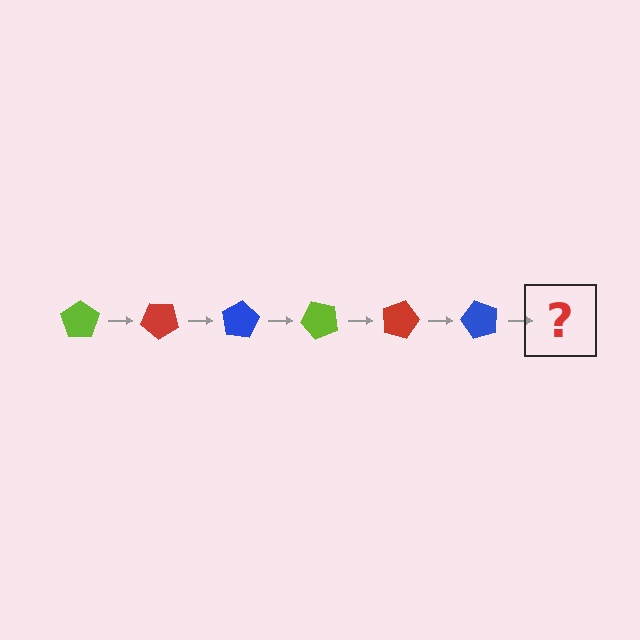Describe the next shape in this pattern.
It should be a lime pentagon, rotated 240 degrees from the start.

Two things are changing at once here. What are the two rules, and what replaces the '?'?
The two rules are that it rotates 40 degrees each step and the color cycles through lime, red, and blue. The '?' should be a lime pentagon, rotated 240 degrees from the start.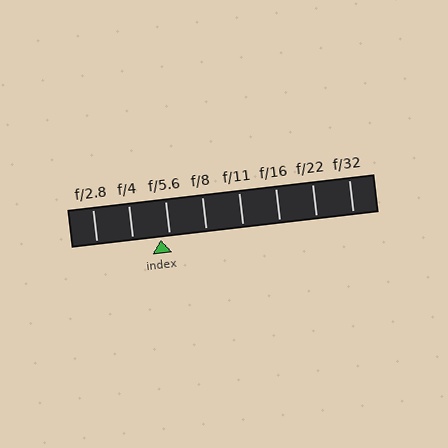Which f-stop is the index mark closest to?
The index mark is closest to f/5.6.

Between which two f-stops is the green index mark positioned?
The index mark is between f/4 and f/5.6.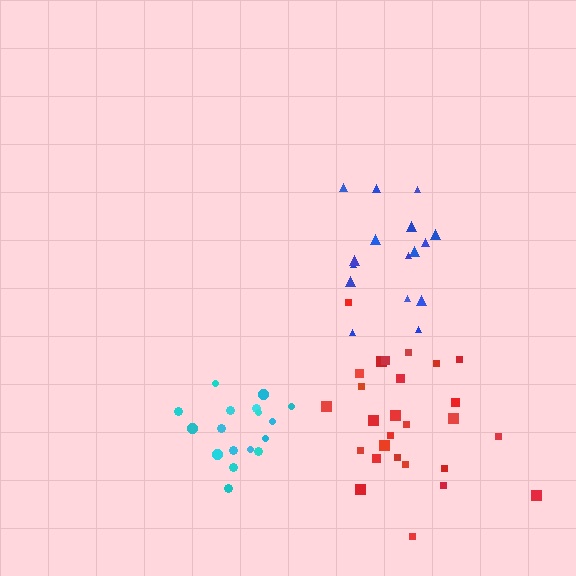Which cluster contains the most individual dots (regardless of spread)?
Red (27).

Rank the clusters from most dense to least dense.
cyan, red, blue.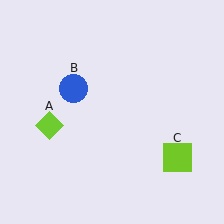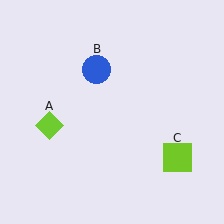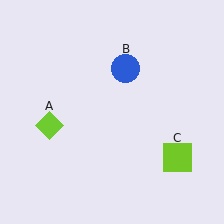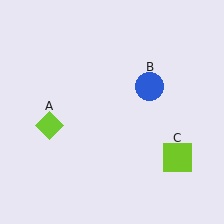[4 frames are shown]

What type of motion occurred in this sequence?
The blue circle (object B) rotated clockwise around the center of the scene.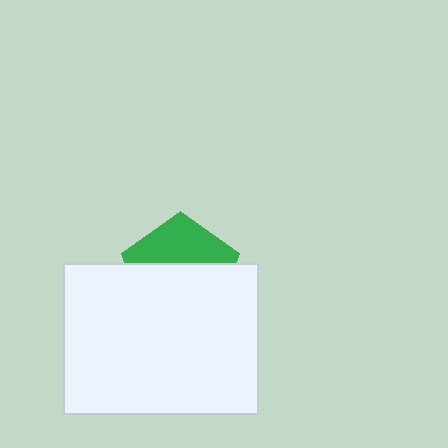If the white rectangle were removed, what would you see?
You would see the complete green pentagon.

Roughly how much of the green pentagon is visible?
A small part of it is visible (roughly 40%).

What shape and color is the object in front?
The object in front is a white rectangle.